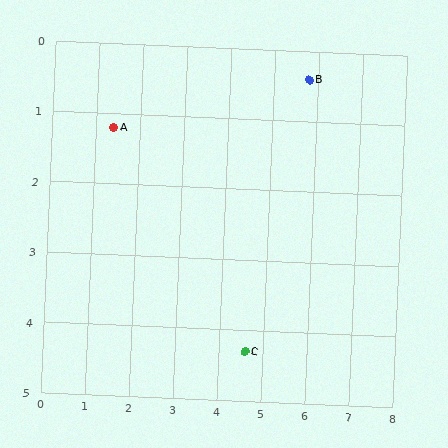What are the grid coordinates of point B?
Point B is at approximately (5.8, 0.4).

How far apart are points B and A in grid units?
Points B and A are about 4.5 grid units apart.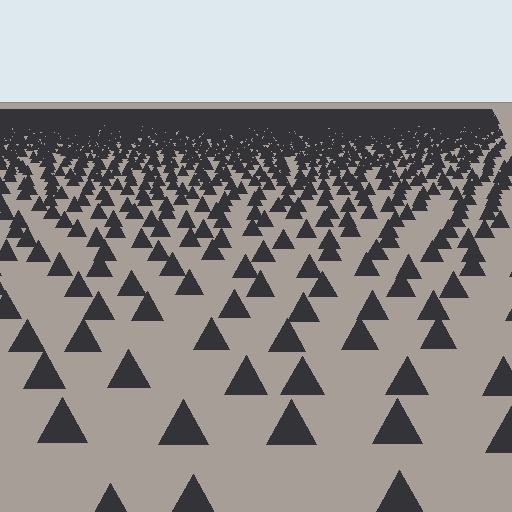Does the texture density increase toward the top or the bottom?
Density increases toward the top.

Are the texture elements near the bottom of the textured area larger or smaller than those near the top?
Larger. Near the bottom, elements are closer to the viewer and appear at a bigger on-screen size.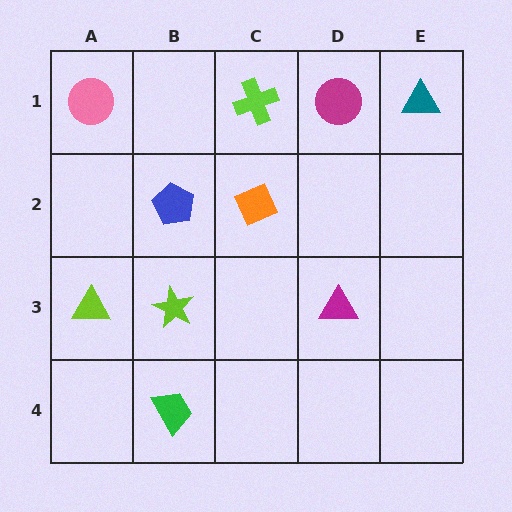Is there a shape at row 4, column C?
No, that cell is empty.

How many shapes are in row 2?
2 shapes.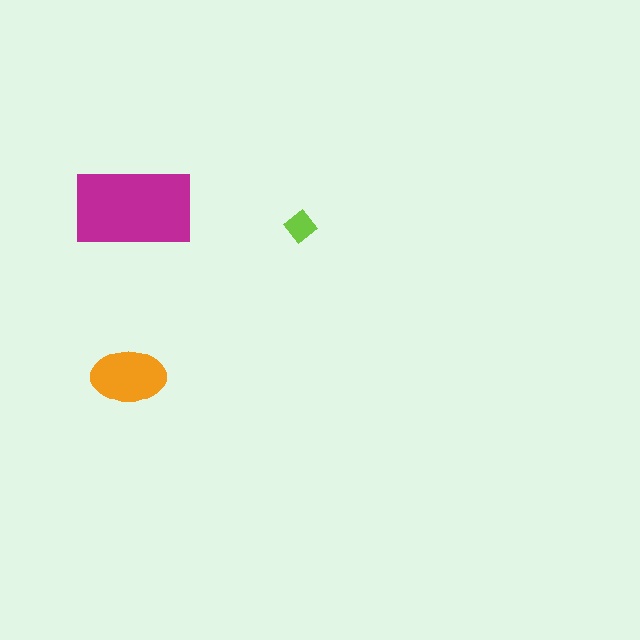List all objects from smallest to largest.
The lime diamond, the orange ellipse, the magenta rectangle.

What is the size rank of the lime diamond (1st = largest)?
3rd.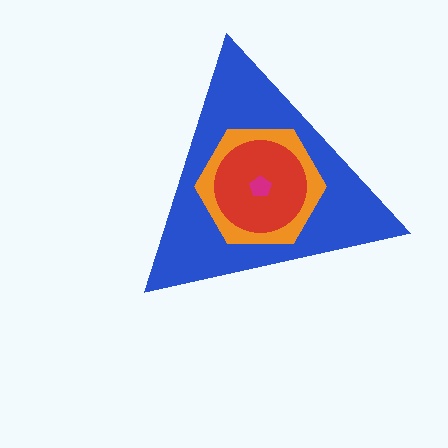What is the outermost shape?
The blue triangle.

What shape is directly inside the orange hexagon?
The red circle.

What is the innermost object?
The magenta pentagon.